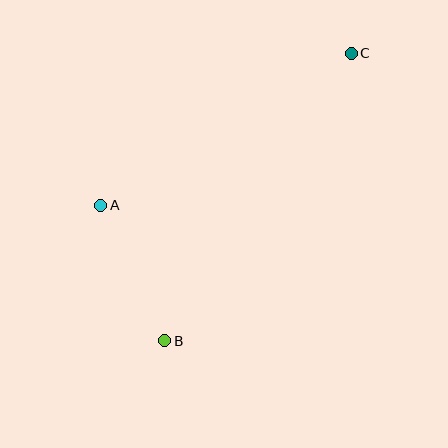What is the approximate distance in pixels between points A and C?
The distance between A and C is approximately 293 pixels.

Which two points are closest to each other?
Points A and B are closest to each other.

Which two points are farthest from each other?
Points B and C are farthest from each other.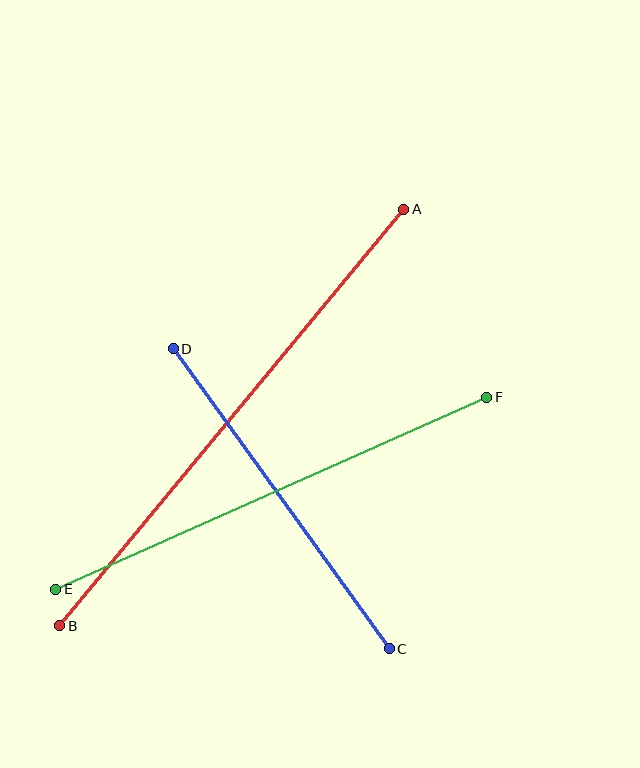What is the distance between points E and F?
The distance is approximately 472 pixels.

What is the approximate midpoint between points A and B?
The midpoint is at approximately (232, 417) pixels.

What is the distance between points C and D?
The distance is approximately 370 pixels.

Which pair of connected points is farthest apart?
Points A and B are farthest apart.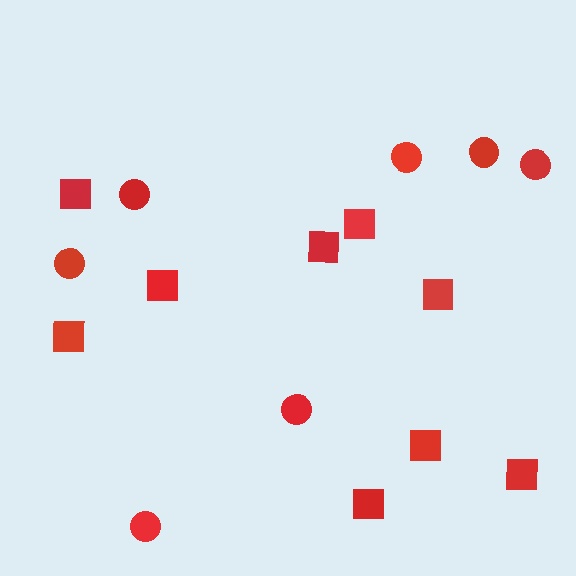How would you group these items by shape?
There are 2 groups: one group of squares (9) and one group of circles (7).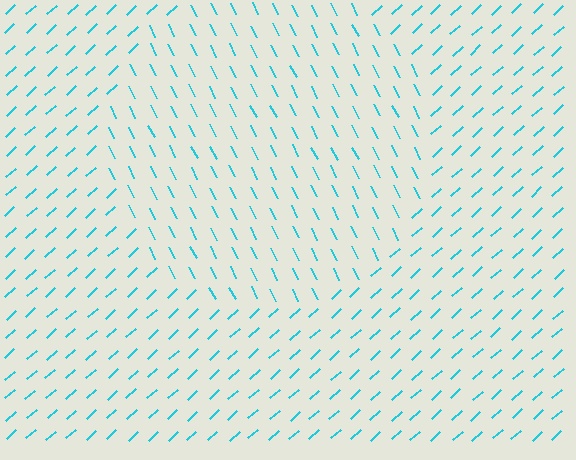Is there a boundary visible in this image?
Yes, there is a texture boundary formed by a change in line orientation.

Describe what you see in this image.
The image is filled with small cyan line segments. A circle region in the image has lines oriented differently from the surrounding lines, creating a visible texture boundary.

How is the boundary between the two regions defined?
The boundary is defined purely by a change in line orientation (approximately 75 degrees difference). All lines are the same color and thickness.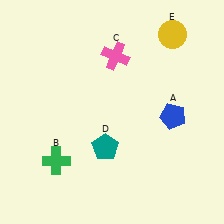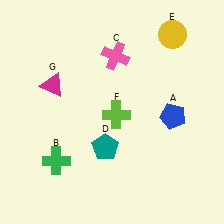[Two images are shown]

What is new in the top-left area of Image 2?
A magenta triangle (G) was added in the top-left area of Image 2.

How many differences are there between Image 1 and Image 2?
There are 2 differences between the two images.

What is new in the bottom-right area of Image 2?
A lime cross (F) was added in the bottom-right area of Image 2.